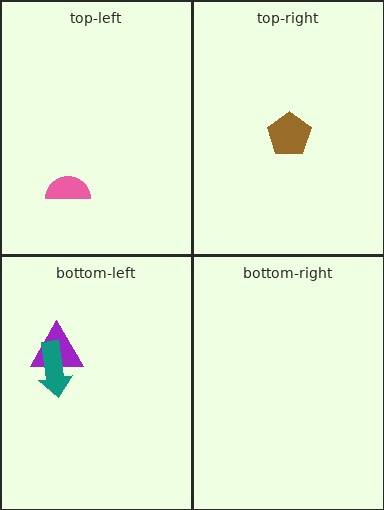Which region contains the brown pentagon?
The top-right region.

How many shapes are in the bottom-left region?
2.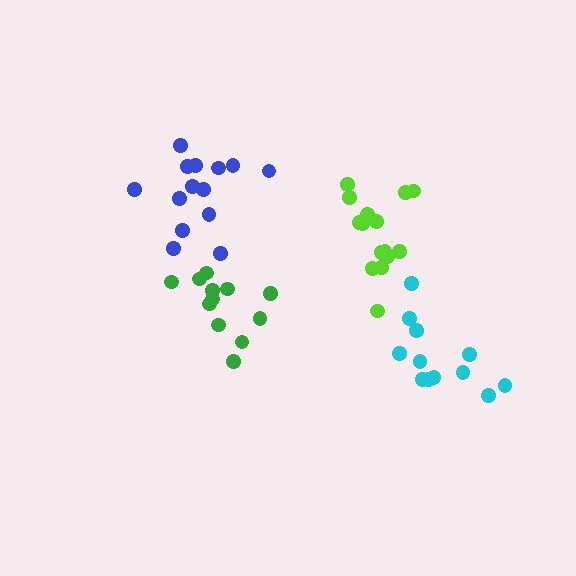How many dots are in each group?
Group 1: 12 dots, Group 2: 15 dots, Group 3: 14 dots, Group 4: 12 dots (53 total).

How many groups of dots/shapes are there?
There are 4 groups.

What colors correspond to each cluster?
The clusters are colored: cyan, lime, blue, green.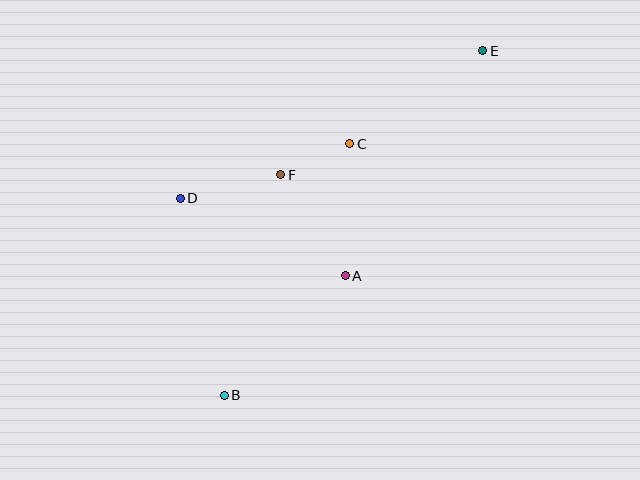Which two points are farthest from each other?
Points B and E are farthest from each other.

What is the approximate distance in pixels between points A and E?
The distance between A and E is approximately 264 pixels.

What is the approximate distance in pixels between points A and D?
The distance between A and D is approximately 182 pixels.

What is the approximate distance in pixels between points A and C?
The distance between A and C is approximately 132 pixels.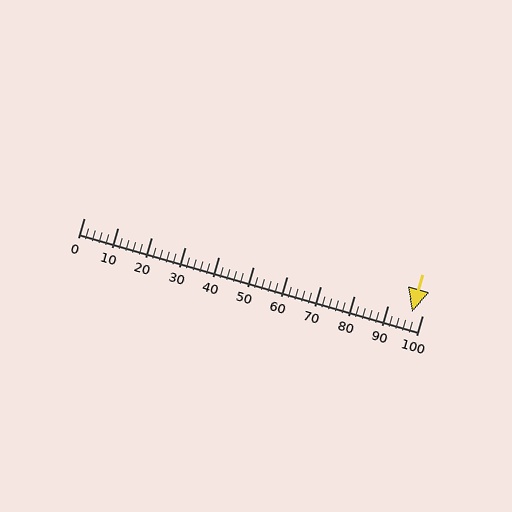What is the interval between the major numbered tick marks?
The major tick marks are spaced 10 units apart.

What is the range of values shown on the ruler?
The ruler shows values from 0 to 100.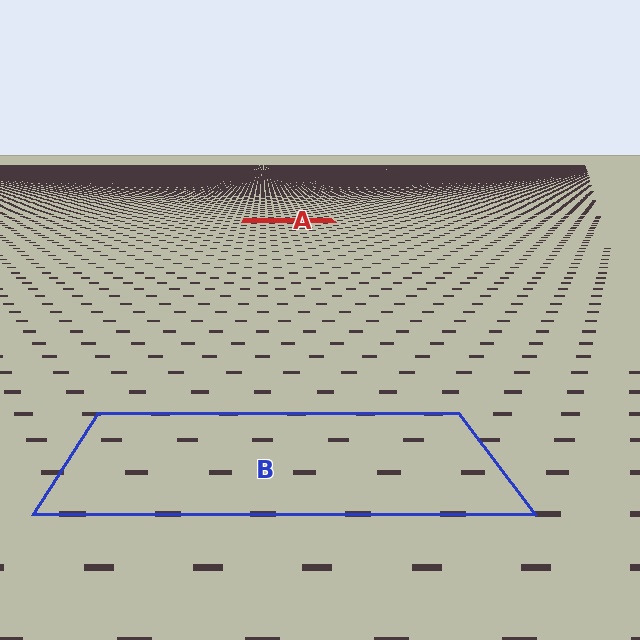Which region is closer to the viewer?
Region B is closer. The texture elements there are larger and more spread out.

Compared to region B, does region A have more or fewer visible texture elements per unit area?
Region A has more texture elements per unit area — they are packed more densely because it is farther away.